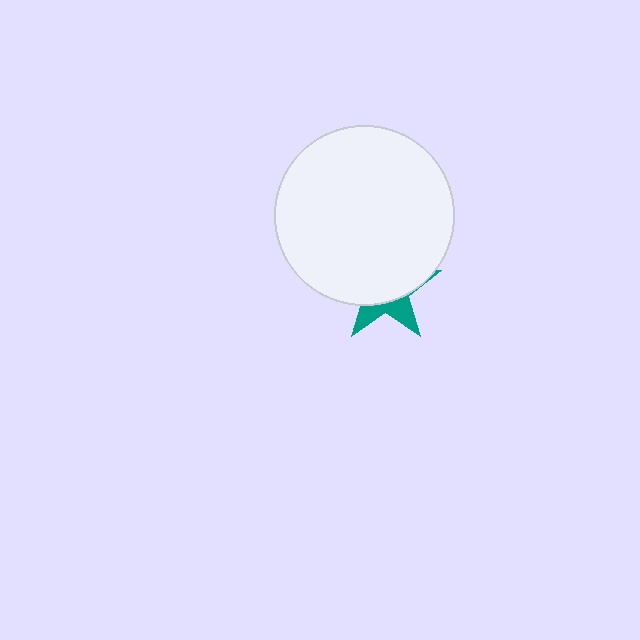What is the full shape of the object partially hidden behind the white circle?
The partially hidden object is a teal star.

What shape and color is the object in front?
The object in front is a white circle.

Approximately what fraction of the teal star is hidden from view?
Roughly 70% of the teal star is hidden behind the white circle.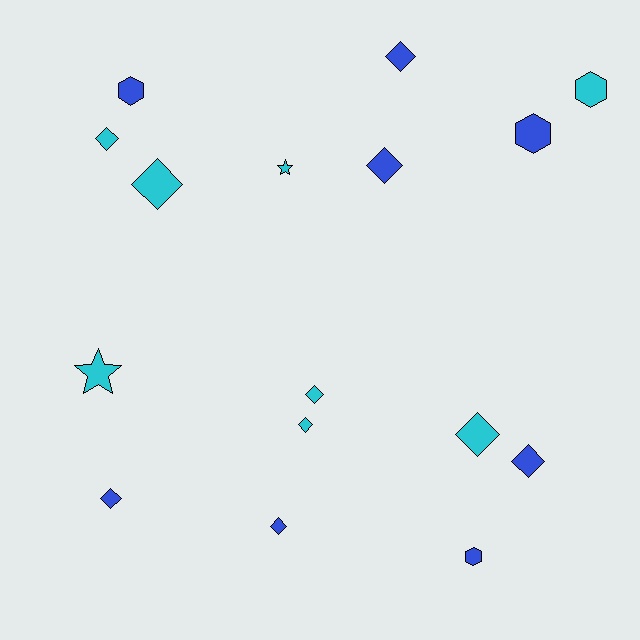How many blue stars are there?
There are no blue stars.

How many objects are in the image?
There are 16 objects.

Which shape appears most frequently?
Diamond, with 10 objects.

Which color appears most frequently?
Cyan, with 8 objects.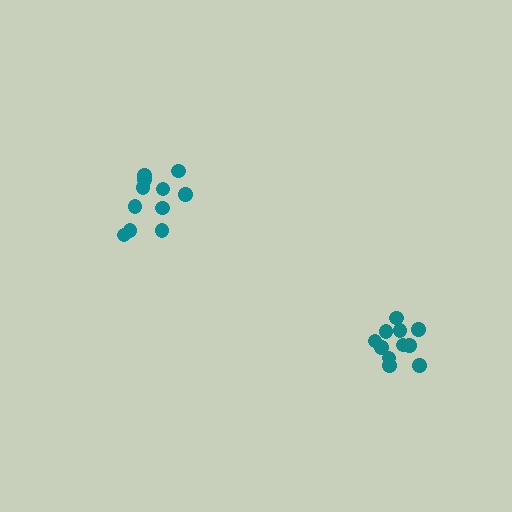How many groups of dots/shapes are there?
There are 2 groups.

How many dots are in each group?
Group 1: 11 dots, Group 2: 11 dots (22 total).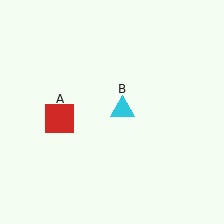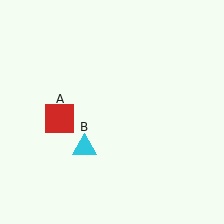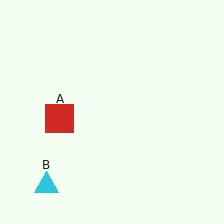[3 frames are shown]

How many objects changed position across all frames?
1 object changed position: cyan triangle (object B).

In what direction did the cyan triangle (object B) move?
The cyan triangle (object B) moved down and to the left.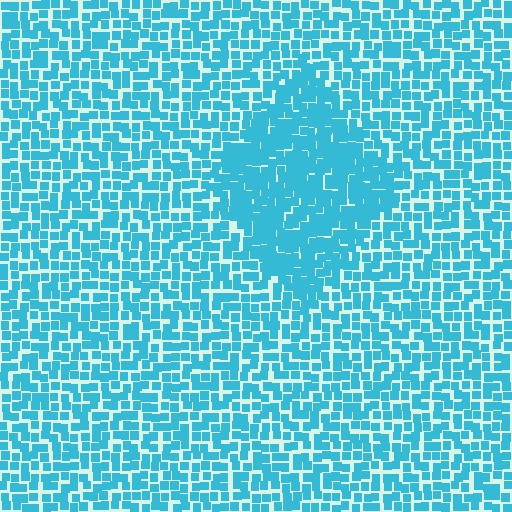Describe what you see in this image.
The image contains small cyan elements arranged at two different densities. A diamond-shaped region is visible where the elements are more densely packed than the surrounding area.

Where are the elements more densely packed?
The elements are more densely packed inside the diamond boundary.